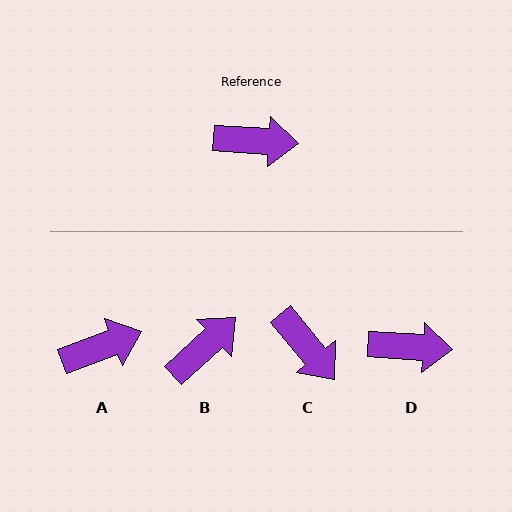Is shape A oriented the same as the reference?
No, it is off by about 25 degrees.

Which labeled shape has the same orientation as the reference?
D.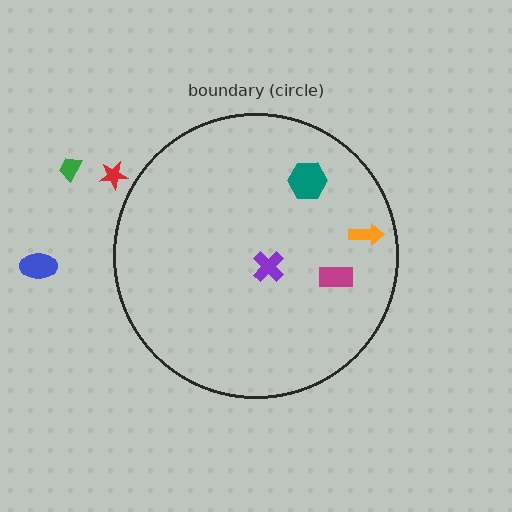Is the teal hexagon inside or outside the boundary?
Inside.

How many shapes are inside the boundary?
4 inside, 3 outside.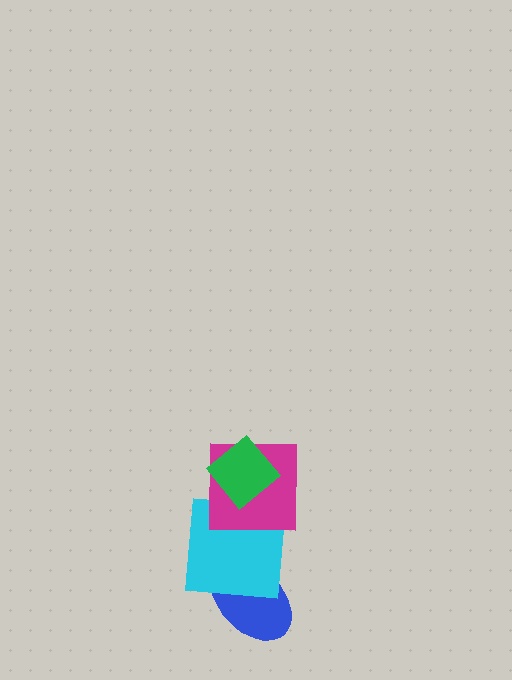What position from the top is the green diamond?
The green diamond is 1st from the top.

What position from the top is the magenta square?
The magenta square is 2nd from the top.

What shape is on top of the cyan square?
The magenta square is on top of the cyan square.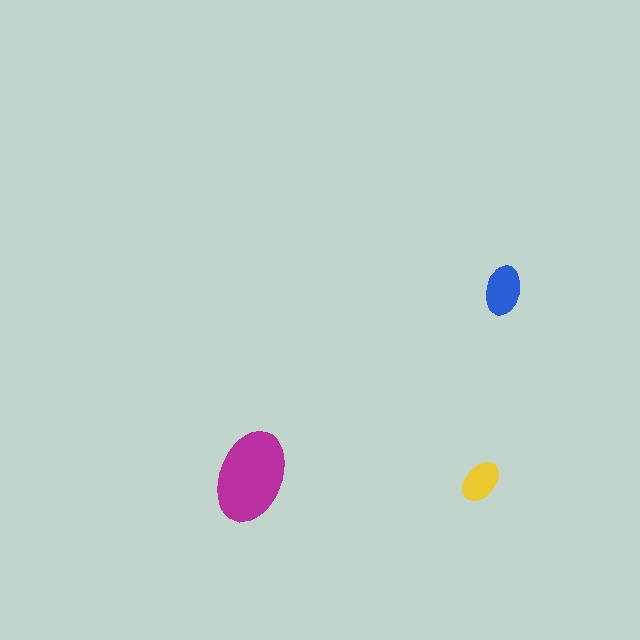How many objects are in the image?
There are 3 objects in the image.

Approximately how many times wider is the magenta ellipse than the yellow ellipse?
About 2 times wider.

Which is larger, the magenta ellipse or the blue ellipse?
The magenta one.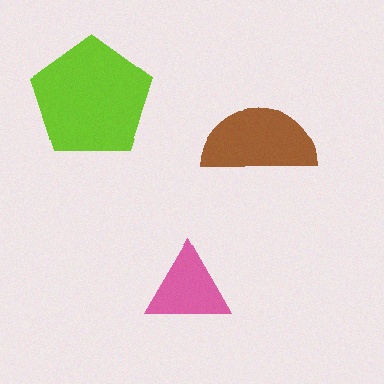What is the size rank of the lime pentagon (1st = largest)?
1st.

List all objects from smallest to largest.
The pink triangle, the brown semicircle, the lime pentagon.